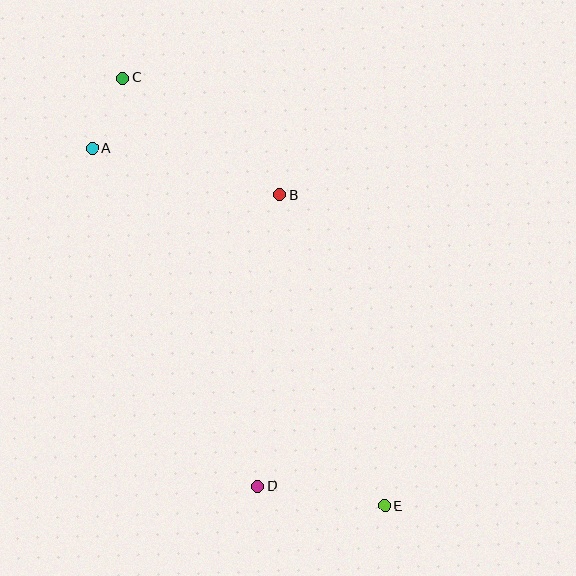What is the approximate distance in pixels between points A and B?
The distance between A and B is approximately 194 pixels.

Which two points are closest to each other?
Points A and C are closest to each other.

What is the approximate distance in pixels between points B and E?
The distance between B and E is approximately 328 pixels.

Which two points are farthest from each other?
Points C and E are farthest from each other.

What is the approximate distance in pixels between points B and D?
The distance between B and D is approximately 293 pixels.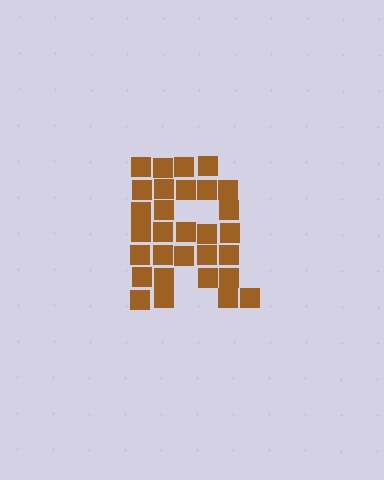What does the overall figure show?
The overall figure shows the letter R.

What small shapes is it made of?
It is made of small squares.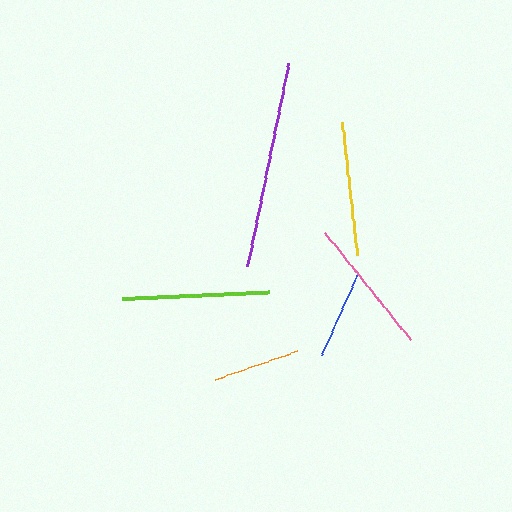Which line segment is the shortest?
The orange line is the shortest at approximately 88 pixels.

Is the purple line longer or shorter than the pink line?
The purple line is longer than the pink line.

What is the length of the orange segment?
The orange segment is approximately 88 pixels long.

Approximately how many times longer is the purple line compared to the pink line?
The purple line is approximately 1.5 times the length of the pink line.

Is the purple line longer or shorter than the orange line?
The purple line is longer than the orange line.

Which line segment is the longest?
The purple line is the longest at approximately 206 pixels.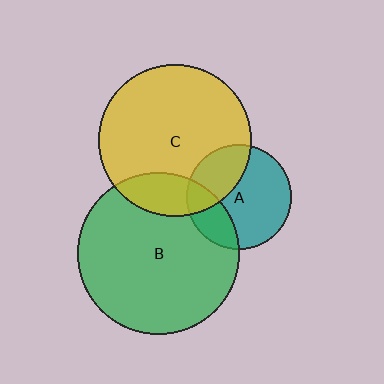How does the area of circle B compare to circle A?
Approximately 2.4 times.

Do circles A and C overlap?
Yes.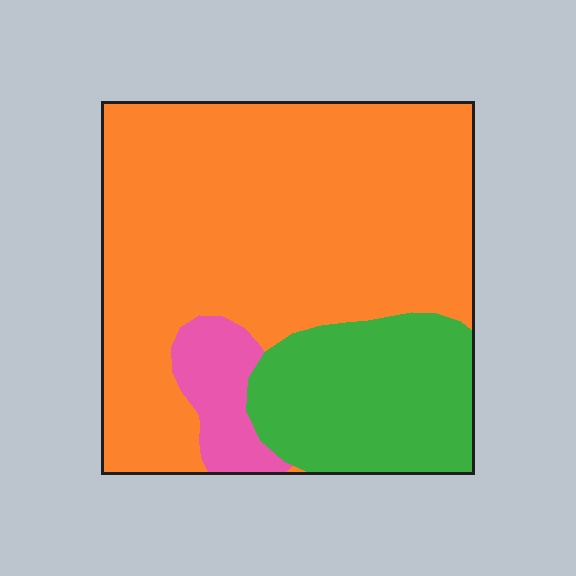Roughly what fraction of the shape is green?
Green takes up between a sixth and a third of the shape.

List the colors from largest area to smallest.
From largest to smallest: orange, green, pink.